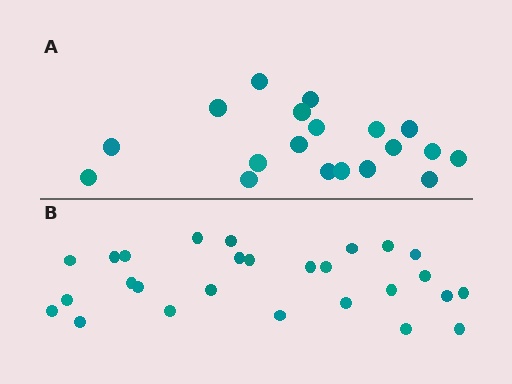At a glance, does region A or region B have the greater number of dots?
Region B (the bottom region) has more dots.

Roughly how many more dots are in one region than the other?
Region B has roughly 8 or so more dots than region A.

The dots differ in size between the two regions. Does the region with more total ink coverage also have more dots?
No. Region A has more total ink coverage because its dots are larger, but region B actually contains more individual dots. Total area can be misleading — the number of items is what matters here.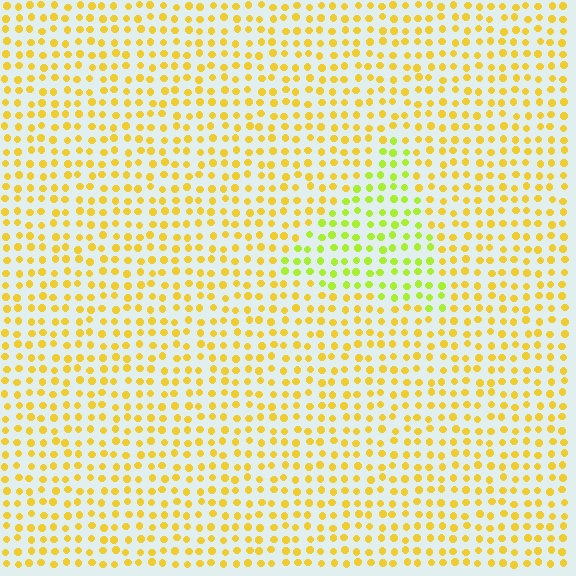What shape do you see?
I see a triangle.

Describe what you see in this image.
The image is filled with small yellow elements in a uniform arrangement. A triangle-shaped region is visible where the elements are tinted to a slightly different hue, forming a subtle color boundary.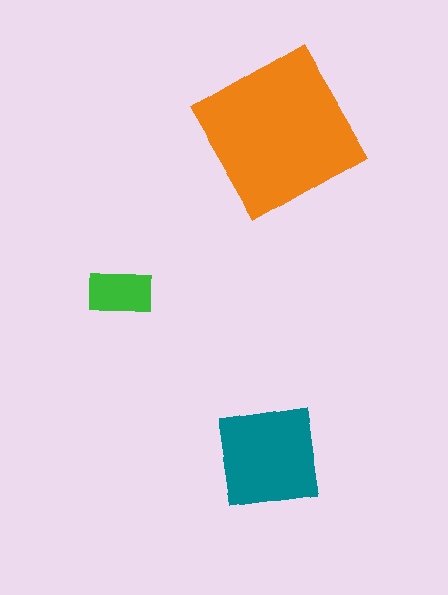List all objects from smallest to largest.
The green rectangle, the teal square, the orange diamond.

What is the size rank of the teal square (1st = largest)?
2nd.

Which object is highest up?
The orange diamond is topmost.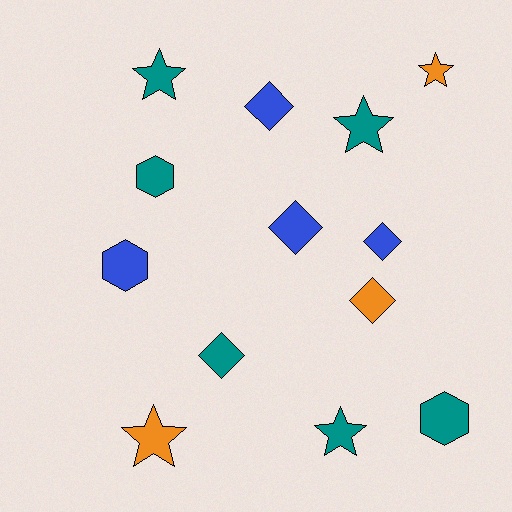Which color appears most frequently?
Teal, with 6 objects.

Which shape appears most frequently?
Star, with 5 objects.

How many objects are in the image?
There are 13 objects.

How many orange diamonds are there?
There is 1 orange diamond.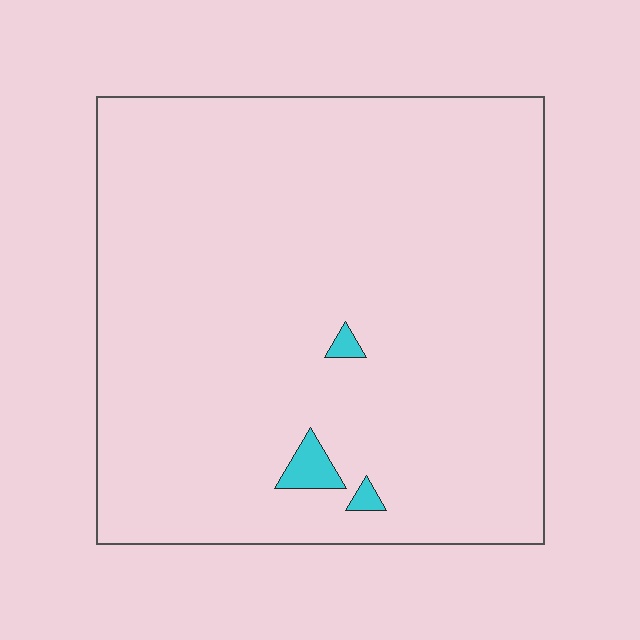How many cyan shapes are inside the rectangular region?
3.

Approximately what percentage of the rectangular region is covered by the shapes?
Approximately 0%.